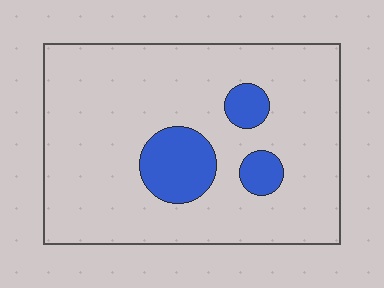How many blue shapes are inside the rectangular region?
3.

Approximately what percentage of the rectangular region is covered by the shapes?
Approximately 15%.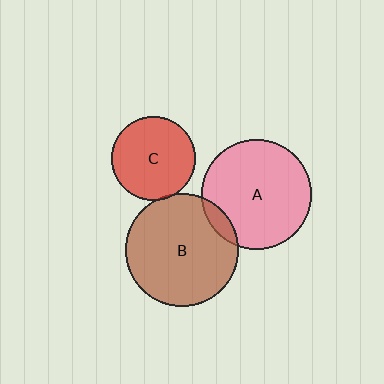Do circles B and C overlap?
Yes.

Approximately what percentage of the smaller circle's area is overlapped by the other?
Approximately 5%.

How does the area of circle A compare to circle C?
Approximately 1.7 times.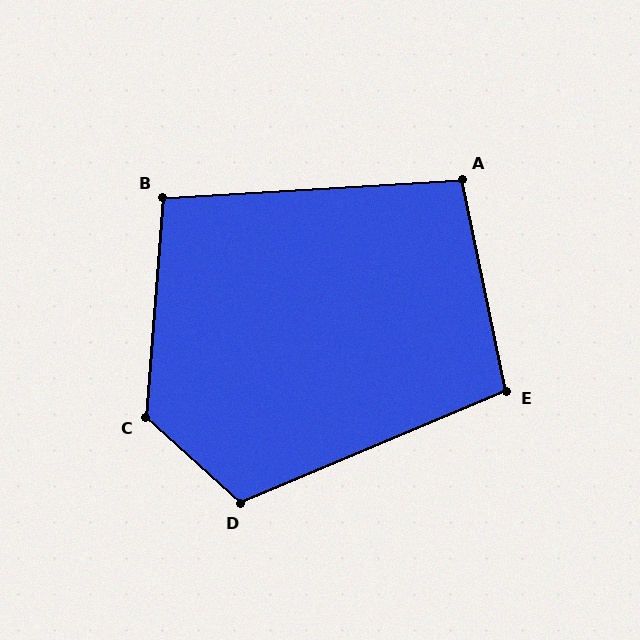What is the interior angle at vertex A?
Approximately 98 degrees (obtuse).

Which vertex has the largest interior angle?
C, at approximately 128 degrees.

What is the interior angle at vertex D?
Approximately 115 degrees (obtuse).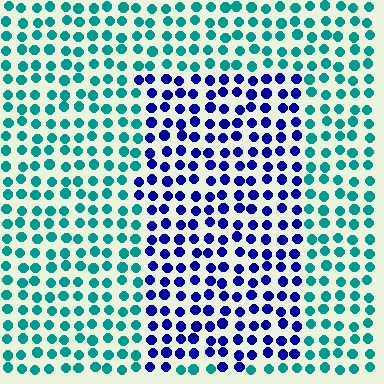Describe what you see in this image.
The image is filled with small teal elements in a uniform arrangement. A rectangle-shaped region is visible where the elements are tinted to a slightly different hue, forming a subtle color boundary.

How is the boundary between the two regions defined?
The boundary is defined purely by a slight shift in hue (about 65 degrees). Spacing, size, and orientation are identical on both sides.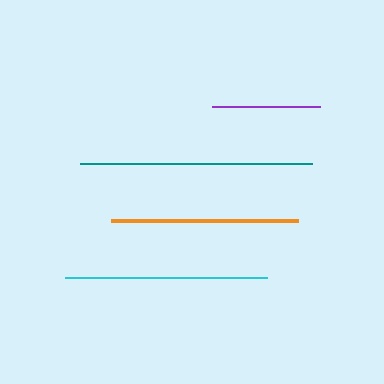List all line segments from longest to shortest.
From longest to shortest: teal, cyan, orange, purple.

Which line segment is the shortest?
The purple line is the shortest at approximately 108 pixels.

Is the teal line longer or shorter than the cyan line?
The teal line is longer than the cyan line.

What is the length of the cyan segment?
The cyan segment is approximately 202 pixels long.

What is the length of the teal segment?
The teal segment is approximately 231 pixels long.